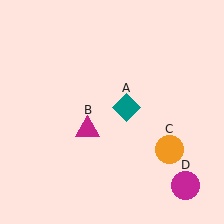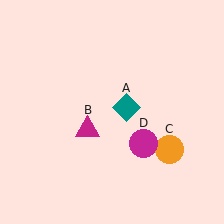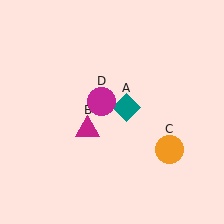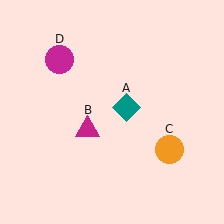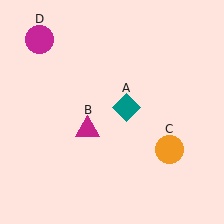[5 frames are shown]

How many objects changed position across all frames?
1 object changed position: magenta circle (object D).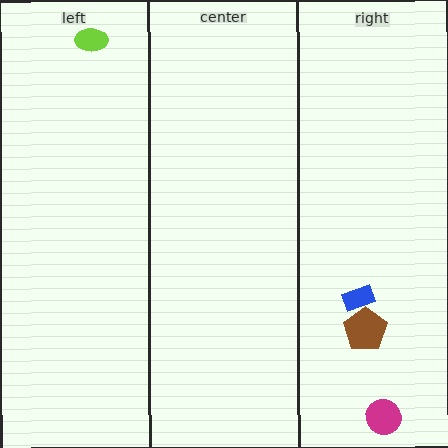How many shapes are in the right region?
3.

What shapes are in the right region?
The brown pentagon, the magenta circle, the blue rectangle.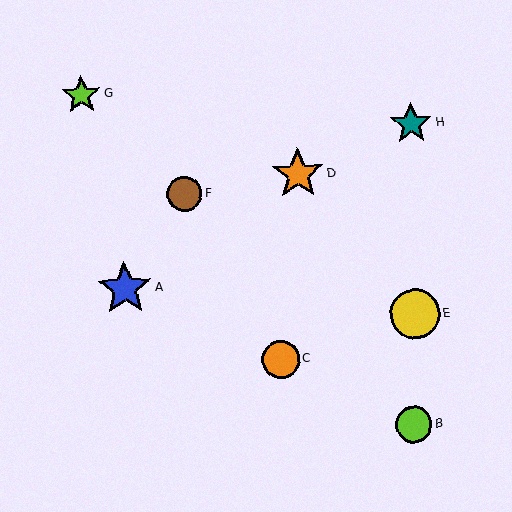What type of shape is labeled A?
Shape A is a blue star.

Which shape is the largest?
The blue star (labeled A) is the largest.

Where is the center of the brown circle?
The center of the brown circle is at (184, 194).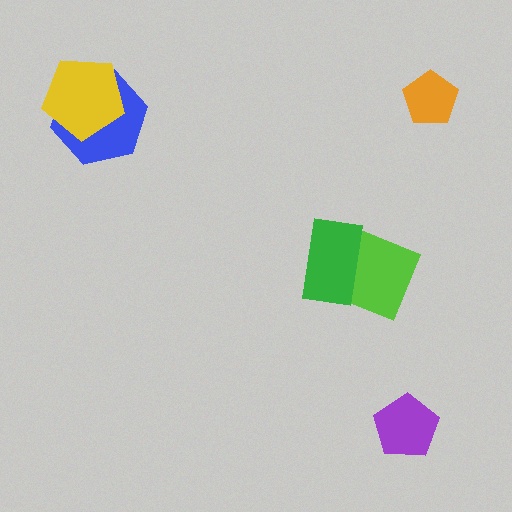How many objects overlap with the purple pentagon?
0 objects overlap with the purple pentagon.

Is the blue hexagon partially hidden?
Yes, it is partially covered by another shape.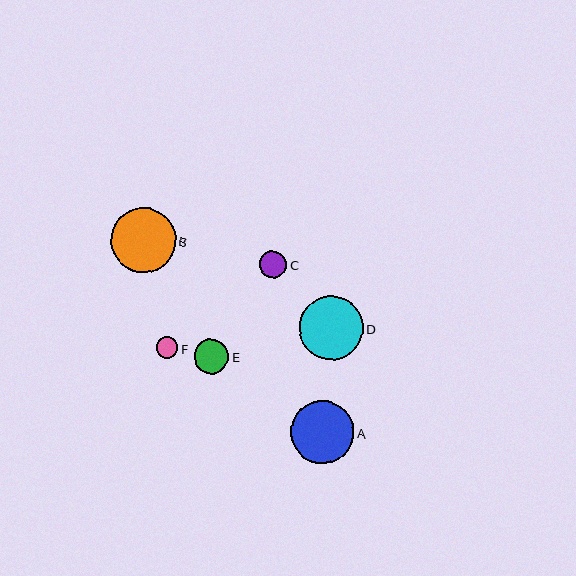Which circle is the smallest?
Circle F is the smallest with a size of approximately 22 pixels.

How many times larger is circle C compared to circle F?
Circle C is approximately 1.3 times the size of circle F.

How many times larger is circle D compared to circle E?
Circle D is approximately 1.9 times the size of circle E.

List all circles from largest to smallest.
From largest to smallest: B, D, A, E, C, F.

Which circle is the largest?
Circle B is the largest with a size of approximately 65 pixels.